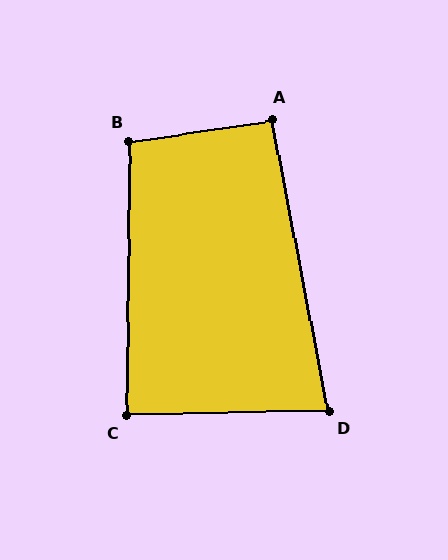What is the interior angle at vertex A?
Approximately 92 degrees (approximately right).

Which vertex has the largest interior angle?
B, at approximately 99 degrees.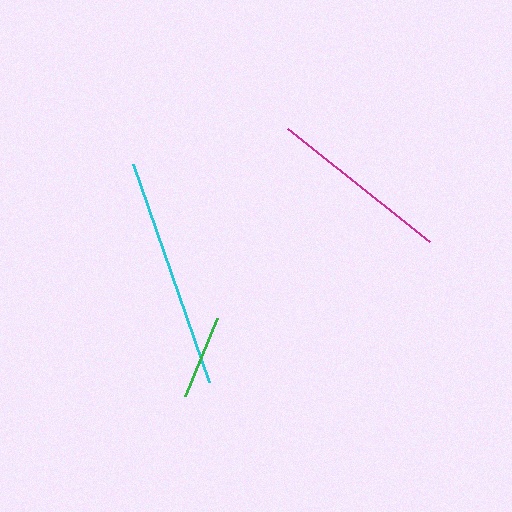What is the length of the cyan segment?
The cyan segment is approximately 231 pixels long.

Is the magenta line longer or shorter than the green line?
The magenta line is longer than the green line.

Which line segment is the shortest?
The green line is the shortest at approximately 84 pixels.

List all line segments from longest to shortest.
From longest to shortest: cyan, magenta, green.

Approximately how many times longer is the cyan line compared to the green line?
The cyan line is approximately 2.8 times the length of the green line.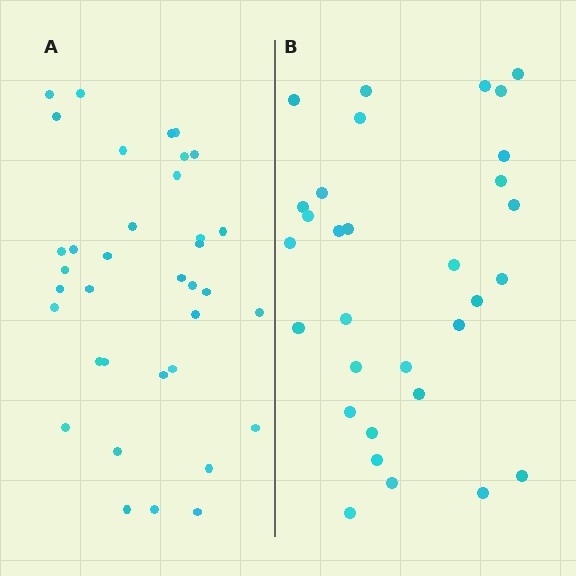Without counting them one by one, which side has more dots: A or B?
Region A (the left region) has more dots.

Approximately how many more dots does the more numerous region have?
Region A has about 5 more dots than region B.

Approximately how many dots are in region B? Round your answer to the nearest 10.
About 30 dots. (The exact count is 31, which rounds to 30.)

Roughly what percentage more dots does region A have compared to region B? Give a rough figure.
About 15% more.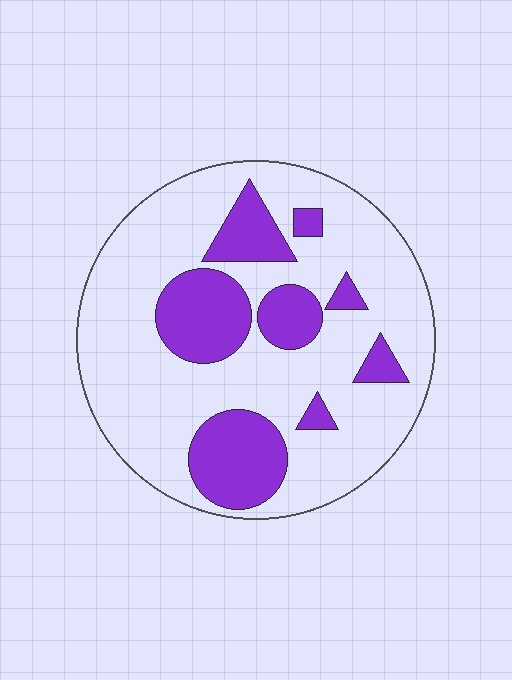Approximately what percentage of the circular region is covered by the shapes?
Approximately 25%.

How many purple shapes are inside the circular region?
8.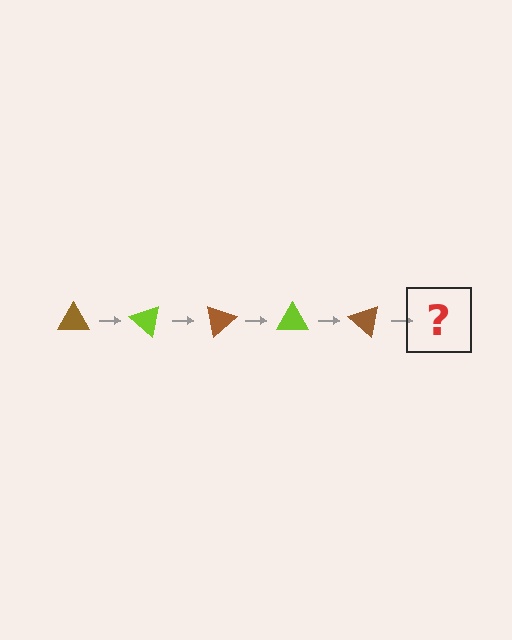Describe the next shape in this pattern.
It should be a lime triangle, rotated 200 degrees from the start.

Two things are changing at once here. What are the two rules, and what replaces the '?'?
The two rules are that it rotates 40 degrees each step and the color cycles through brown and lime. The '?' should be a lime triangle, rotated 200 degrees from the start.